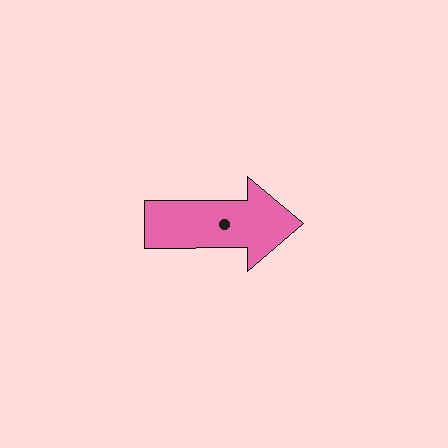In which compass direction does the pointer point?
East.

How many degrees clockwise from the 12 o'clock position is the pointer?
Approximately 90 degrees.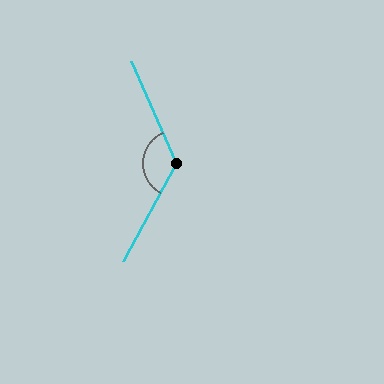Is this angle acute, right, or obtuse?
It is obtuse.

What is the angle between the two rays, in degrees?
Approximately 128 degrees.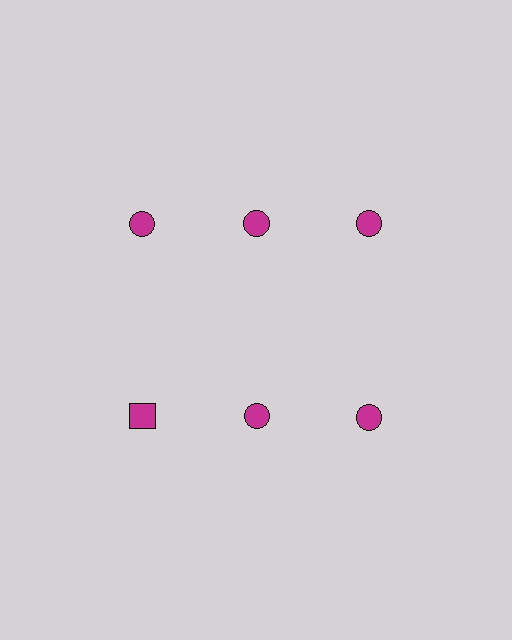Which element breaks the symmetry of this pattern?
The magenta square in the second row, leftmost column breaks the symmetry. All other shapes are magenta circles.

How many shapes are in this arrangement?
There are 6 shapes arranged in a grid pattern.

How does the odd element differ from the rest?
It has a different shape: square instead of circle.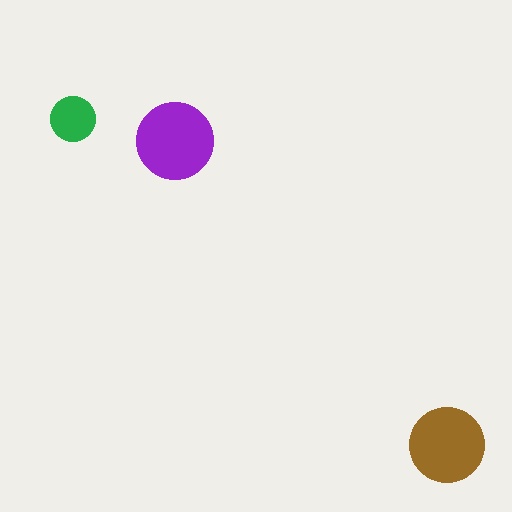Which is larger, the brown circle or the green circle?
The brown one.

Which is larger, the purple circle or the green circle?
The purple one.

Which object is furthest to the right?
The brown circle is rightmost.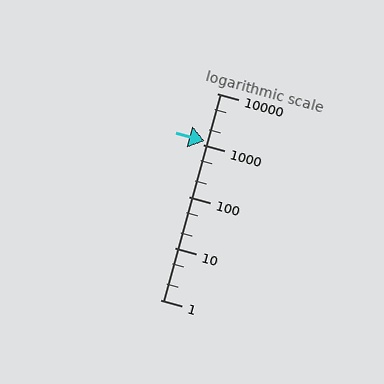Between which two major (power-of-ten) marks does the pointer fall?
The pointer is between 1000 and 10000.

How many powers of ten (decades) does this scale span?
The scale spans 4 decades, from 1 to 10000.